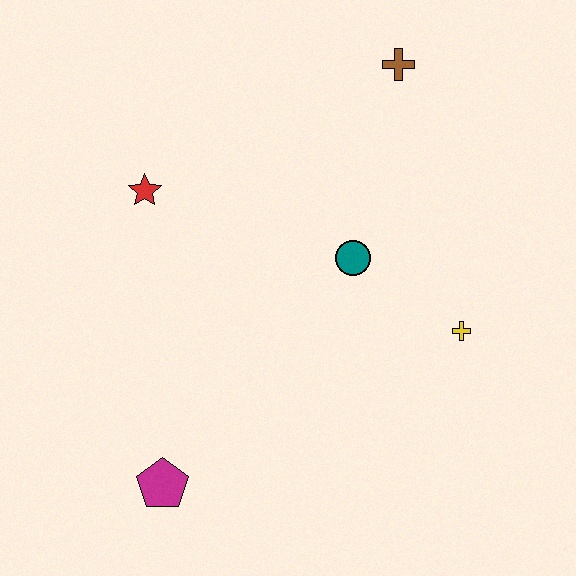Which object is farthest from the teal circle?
The magenta pentagon is farthest from the teal circle.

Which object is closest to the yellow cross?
The teal circle is closest to the yellow cross.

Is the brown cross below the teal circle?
No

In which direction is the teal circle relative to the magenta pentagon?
The teal circle is above the magenta pentagon.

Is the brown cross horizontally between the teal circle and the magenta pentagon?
No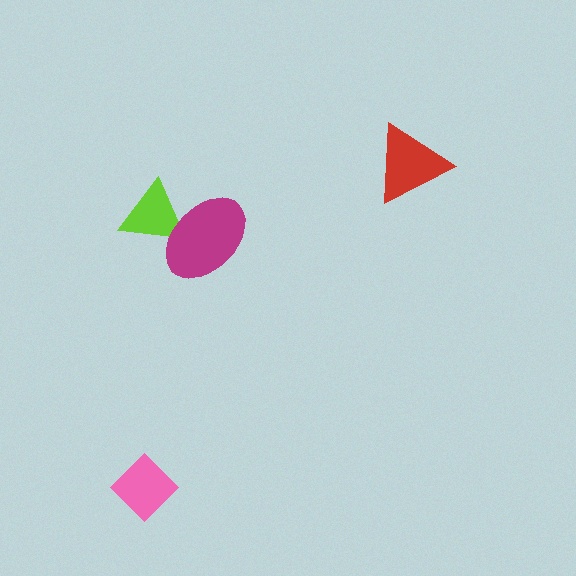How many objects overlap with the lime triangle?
1 object overlaps with the lime triangle.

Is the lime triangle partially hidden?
Yes, it is partially covered by another shape.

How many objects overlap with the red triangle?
0 objects overlap with the red triangle.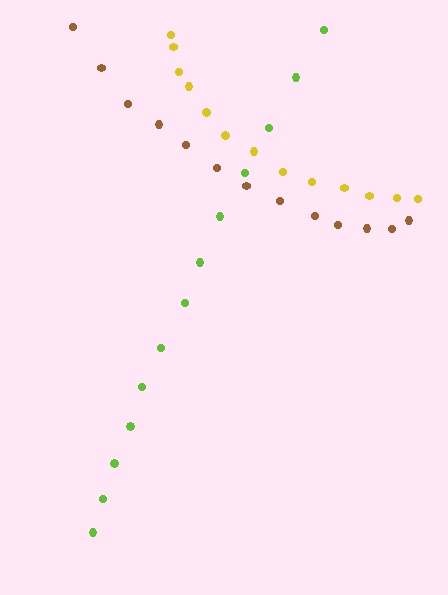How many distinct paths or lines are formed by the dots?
There are 3 distinct paths.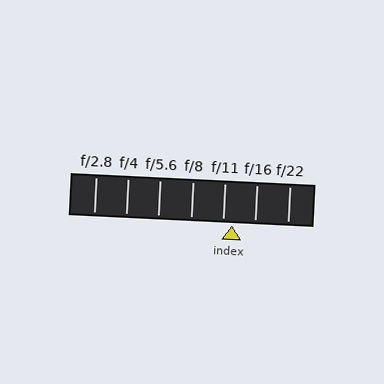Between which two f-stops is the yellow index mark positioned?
The index mark is between f/11 and f/16.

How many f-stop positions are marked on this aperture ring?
There are 7 f-stop positions marked.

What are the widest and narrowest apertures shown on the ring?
The widest aperture shown is f/2.8 and the narrowest is f/22.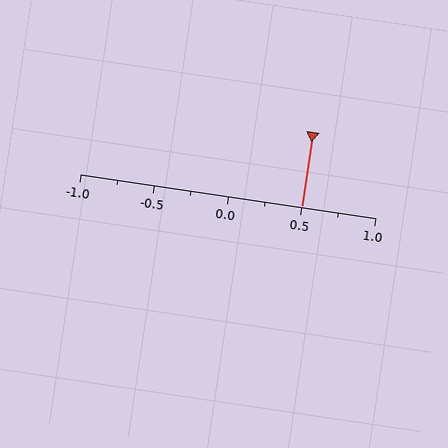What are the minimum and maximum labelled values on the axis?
The axis runs from -1.0 to 1.0.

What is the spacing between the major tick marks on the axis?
The major ticks are spaced 0.5 apart.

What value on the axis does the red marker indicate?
The marker indicates approximately 0.5.